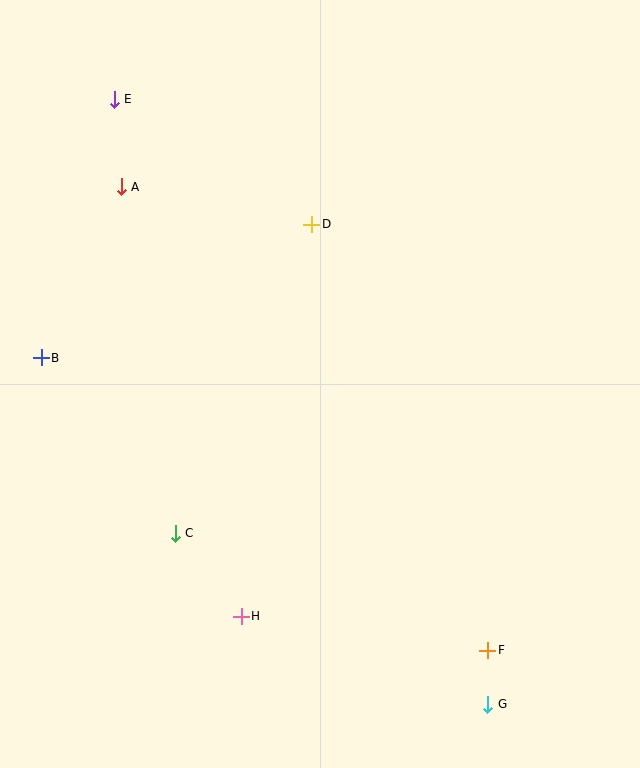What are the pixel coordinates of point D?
Point D is at (312, 224).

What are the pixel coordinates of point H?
Point H is at (241, 616).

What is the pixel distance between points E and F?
The distance between E and F is 666 pixels.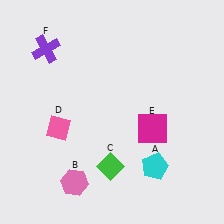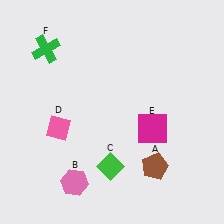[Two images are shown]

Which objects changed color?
A changed from cyan to brown. F changed from purple to green.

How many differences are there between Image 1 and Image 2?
There are 2 differences between the two images.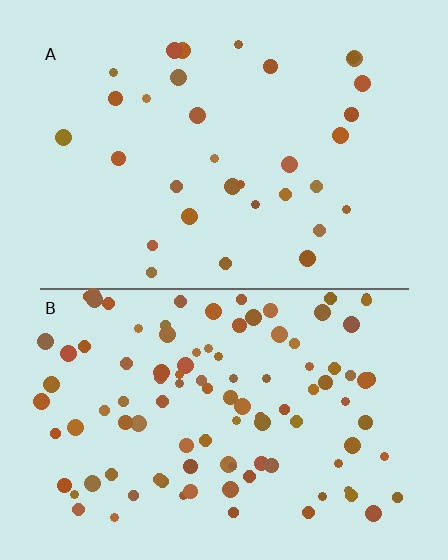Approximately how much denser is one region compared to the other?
Approximately 3.2× — region B over region A.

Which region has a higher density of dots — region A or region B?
B (the bottom).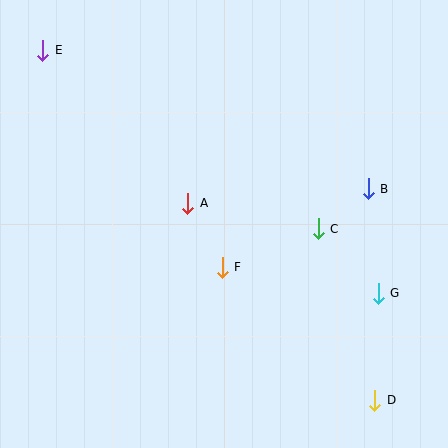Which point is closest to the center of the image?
Point A at (188, 203) is closest to the center.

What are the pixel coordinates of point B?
Point B is at (368, 189).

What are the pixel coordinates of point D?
Point D is at (375, 400).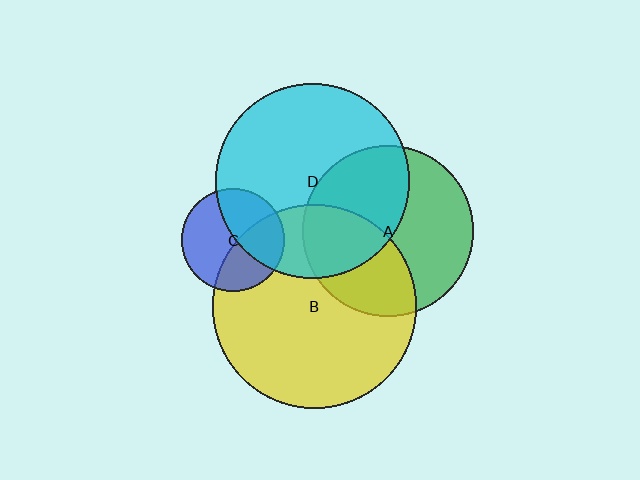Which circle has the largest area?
Circle B (yellow).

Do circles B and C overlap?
Yes.